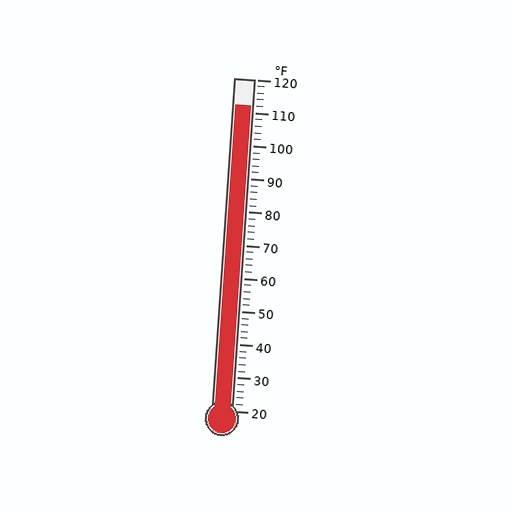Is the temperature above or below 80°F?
The temperature is above 80°F.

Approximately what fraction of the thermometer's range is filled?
The thermometer is filled to approximately 90% of its range.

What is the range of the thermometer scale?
The thermometer scale ranges from 20°F to 120°F.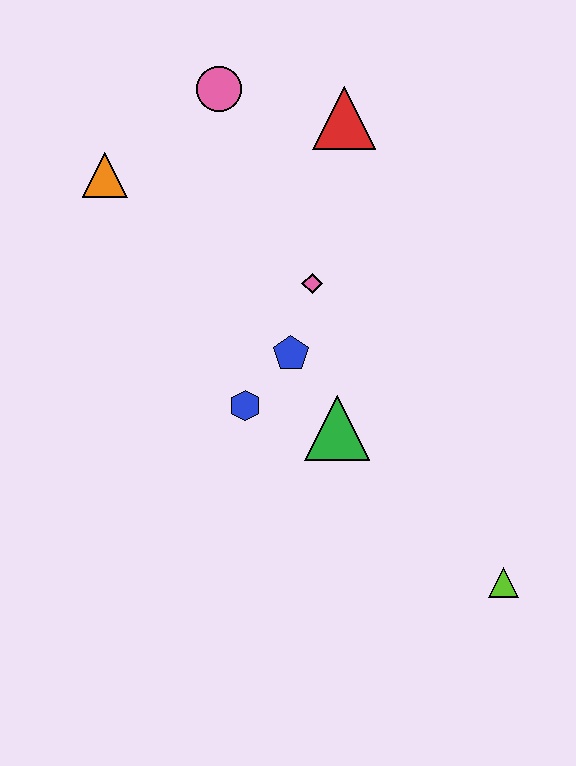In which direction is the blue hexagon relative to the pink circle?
The blue hexagon is below the pink circle.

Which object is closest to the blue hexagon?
The blue pentagon is closest to the blue hexagon.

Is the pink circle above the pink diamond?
Yes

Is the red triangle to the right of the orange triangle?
Yes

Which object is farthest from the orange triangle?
The lime triangle is farthest from the orange triangle.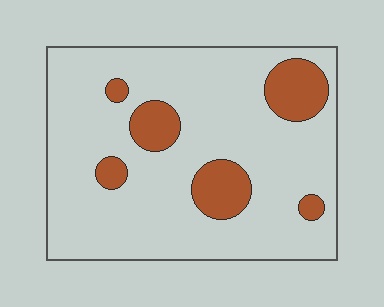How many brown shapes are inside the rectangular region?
6.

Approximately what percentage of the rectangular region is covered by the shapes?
Approximately 15%.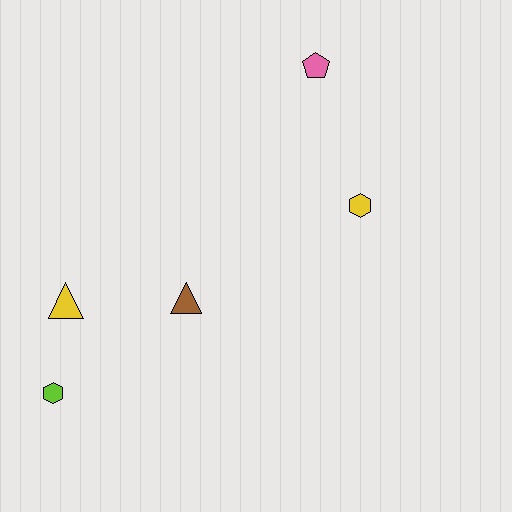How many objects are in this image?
There are 5 objects.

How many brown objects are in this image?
There is 1 brown object.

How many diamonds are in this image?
There are no diamonds.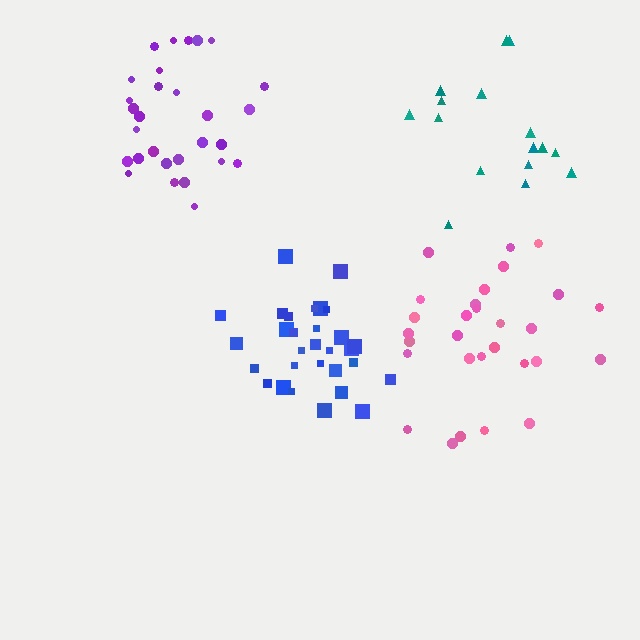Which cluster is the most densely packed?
Blue.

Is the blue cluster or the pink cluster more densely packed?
Blue.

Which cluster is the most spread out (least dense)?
Teal.